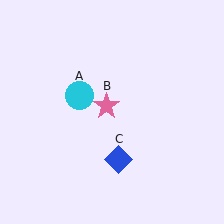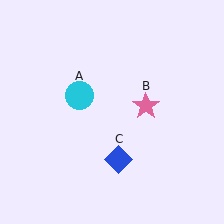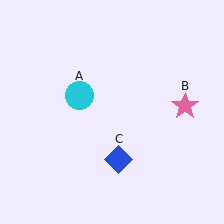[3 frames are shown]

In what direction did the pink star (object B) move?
The pink star (object B) moved right.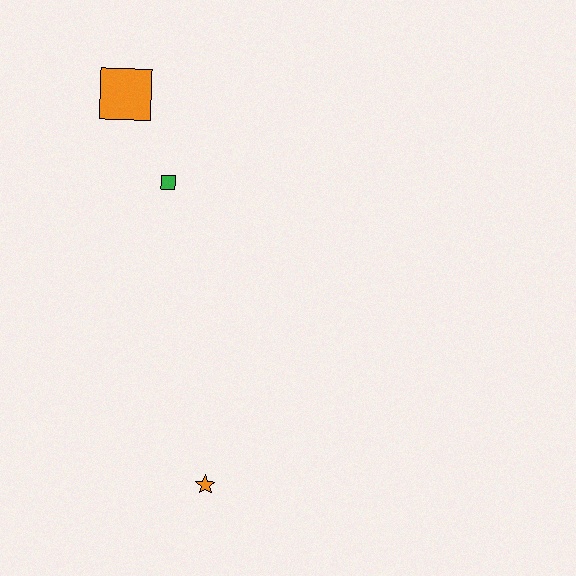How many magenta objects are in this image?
There are no magenta objects.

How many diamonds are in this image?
There are no diamonds.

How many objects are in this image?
There are 3 objects.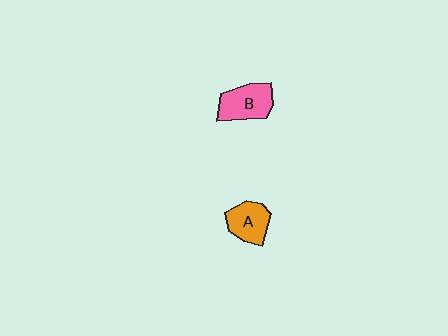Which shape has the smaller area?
Shape A (orange).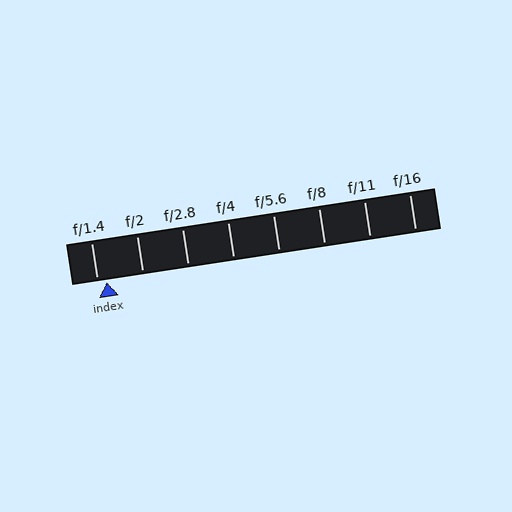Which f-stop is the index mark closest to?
The index mark is closest to f/1.4.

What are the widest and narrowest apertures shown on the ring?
The widest aperture shown is f/1.4 and the narrowest is f/16.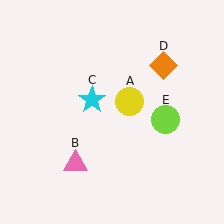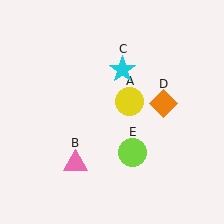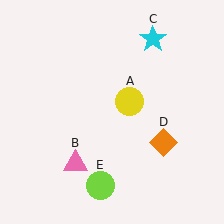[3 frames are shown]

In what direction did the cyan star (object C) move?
The cyan star (object C) moved up and to the right.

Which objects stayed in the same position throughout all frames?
Yellow circle (object A) and pink triangle (object B) remained stationary.